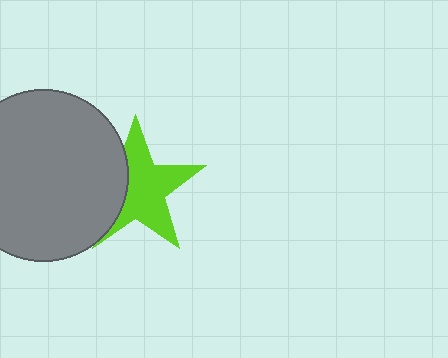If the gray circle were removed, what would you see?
You would see the complete lime star.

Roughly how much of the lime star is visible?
Most of it is visible (roughly 68%).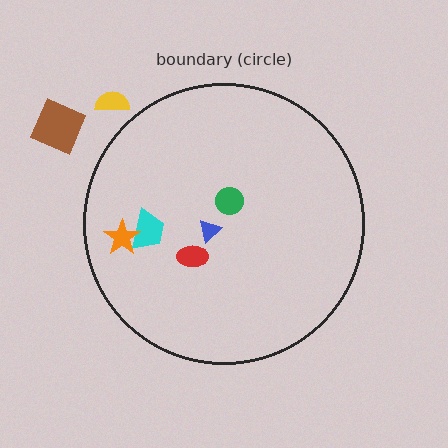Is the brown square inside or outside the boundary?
Outside.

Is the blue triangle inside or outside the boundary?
Inside.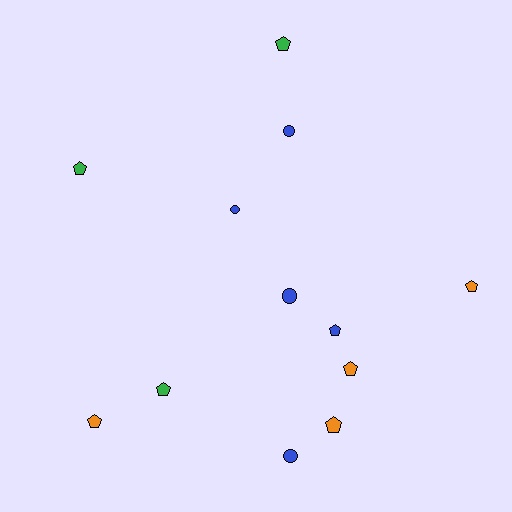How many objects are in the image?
There are 12 objects.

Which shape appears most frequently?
Pentagon, with 8 objects.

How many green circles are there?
There are no green circles.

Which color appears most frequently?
Blue, with 5 objects.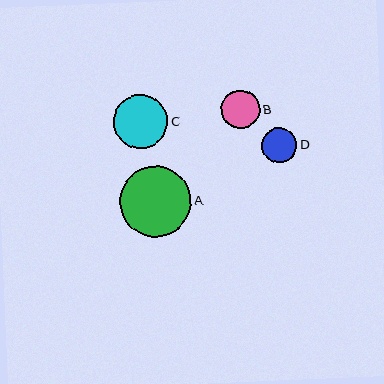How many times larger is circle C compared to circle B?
Circle C is approximately 1.4 times the size of circle B.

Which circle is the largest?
Circle A is the largest with a size of approximately 71 pixels.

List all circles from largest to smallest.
From largest to smallest: A, C, B, D.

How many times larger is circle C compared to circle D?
Circle C is approximately 1.5 times the size of circle D.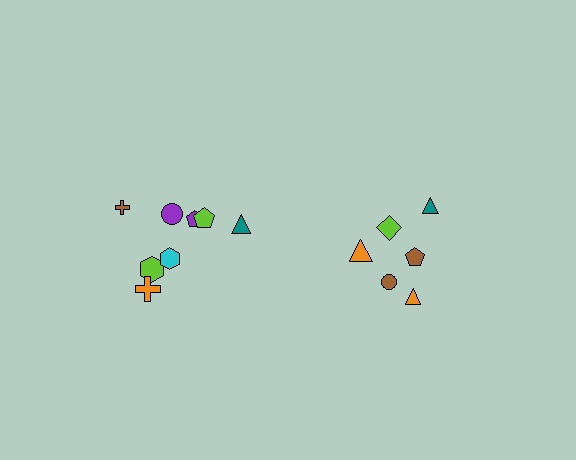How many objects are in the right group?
There are 6 objects.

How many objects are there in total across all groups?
There are 14 objects.